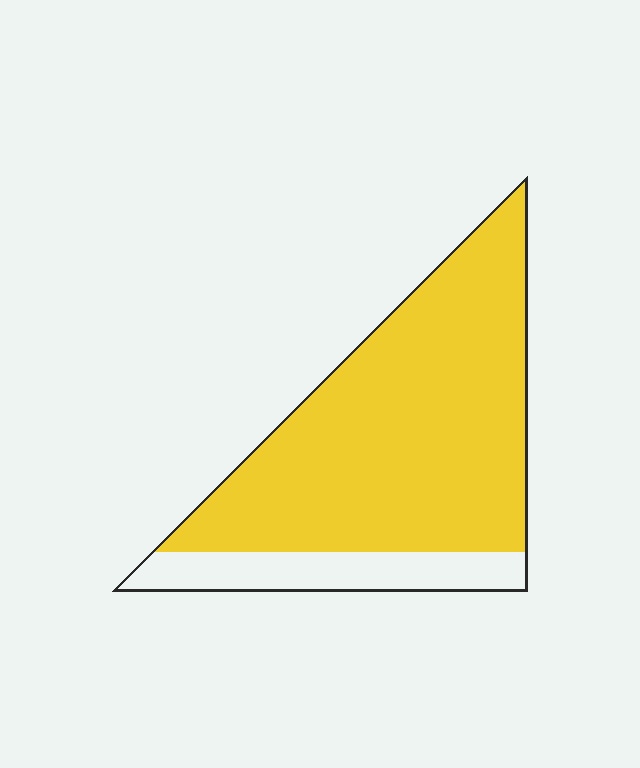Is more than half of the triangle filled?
Yes.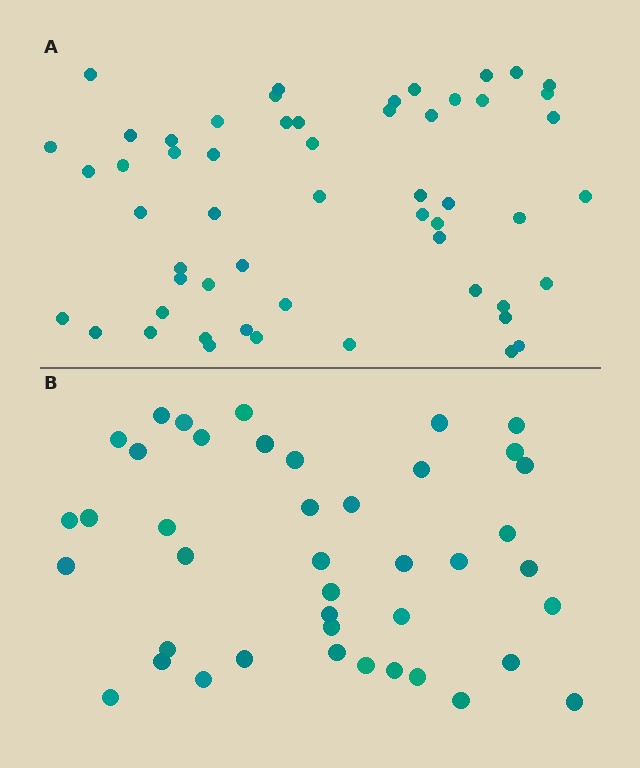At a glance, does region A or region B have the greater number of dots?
Region A (the top region) has more dots.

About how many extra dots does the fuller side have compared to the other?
Region A has approximately 15 more dots than region B.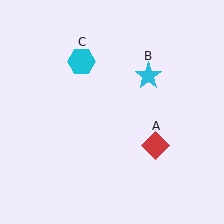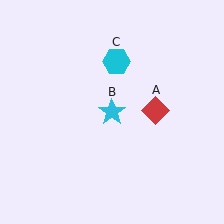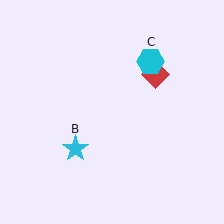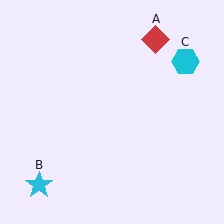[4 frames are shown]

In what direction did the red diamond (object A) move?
The red diamond (object A) moved up.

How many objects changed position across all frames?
3 objects changed position: red diamond (object A), cyan star (object B), cyan hexagon (object C).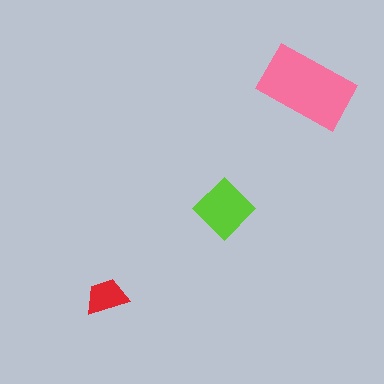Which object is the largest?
The pink rectangle.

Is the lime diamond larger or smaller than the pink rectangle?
Smaller.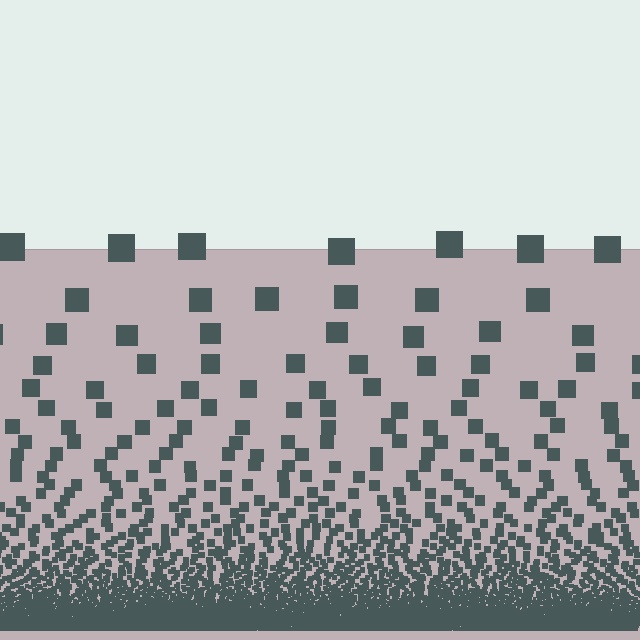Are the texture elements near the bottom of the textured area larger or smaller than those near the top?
Smaller. The gradient is inverted — elements near the bottom are smaller and denser.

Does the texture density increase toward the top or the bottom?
Density increases toward the bottom.